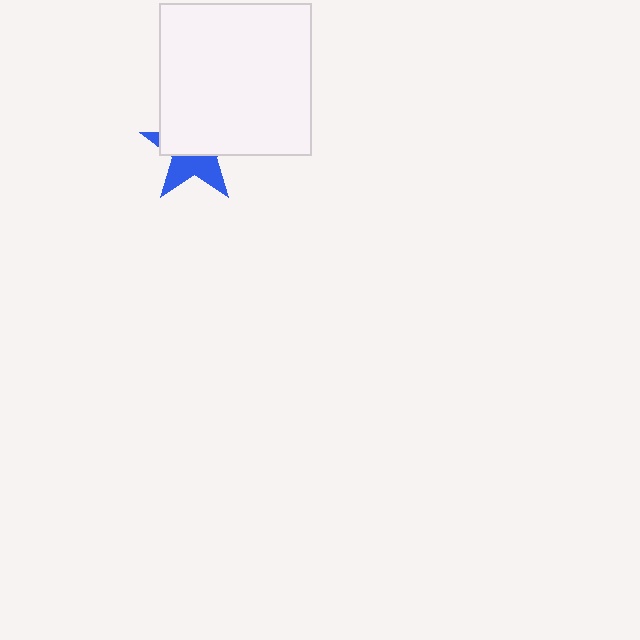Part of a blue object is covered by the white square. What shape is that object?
It is a star.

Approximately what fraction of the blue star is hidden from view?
Roughly 57% of the blue star is hidden behind the white square.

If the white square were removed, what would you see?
You would see the complete blue star.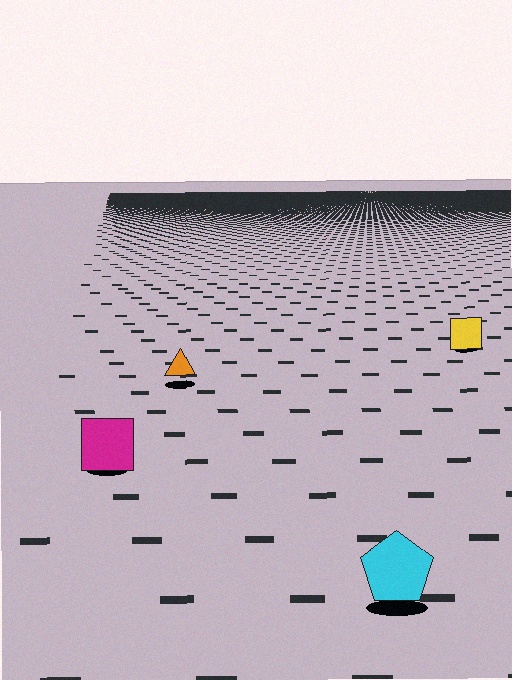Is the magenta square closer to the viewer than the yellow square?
Yes. The magenta square is closer — you can tell from the texture gradient: the ground texture is coarser near it.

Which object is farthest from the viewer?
The yellow square is farthest from the viewer. It appears smaller and the ground texture around it is denser.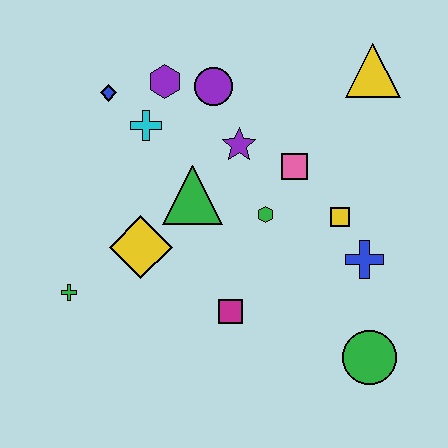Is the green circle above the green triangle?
No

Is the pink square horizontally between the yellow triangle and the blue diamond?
Yes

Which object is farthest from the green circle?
The blue diamond is farthest from the green circle.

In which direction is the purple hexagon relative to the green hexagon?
The purple hexagon is above the green hexagon.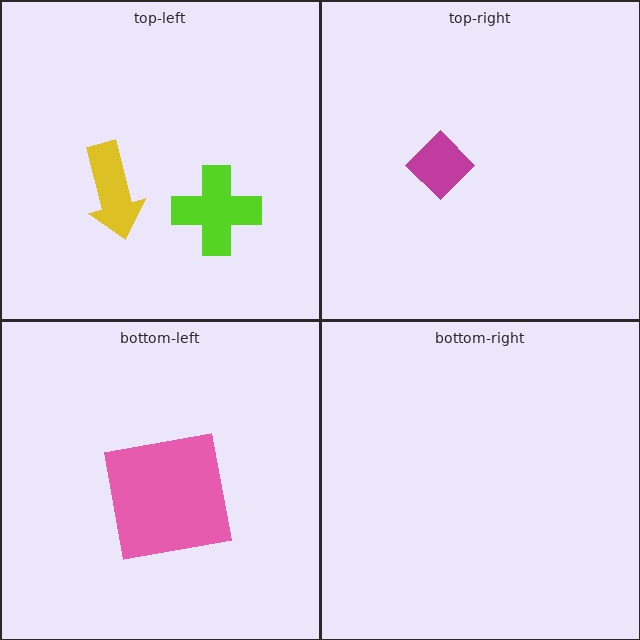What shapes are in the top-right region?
The magenta diamond.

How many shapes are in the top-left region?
2.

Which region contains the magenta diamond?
The top-right region.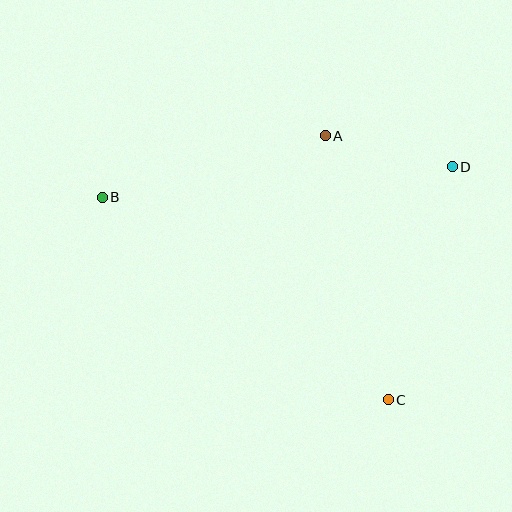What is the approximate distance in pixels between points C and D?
The distance between C and D is approximately 242 pixels.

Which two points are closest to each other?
Points A and D are closest to each other.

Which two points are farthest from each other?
Points B and D are farthest from each other.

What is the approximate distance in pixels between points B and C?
The distance between B and C is approximately 350 pixels.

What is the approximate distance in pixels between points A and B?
The distance between A and B is approximately 231 pixels.